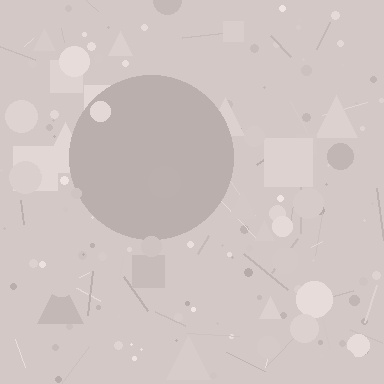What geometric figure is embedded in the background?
A circle is embedded in the background.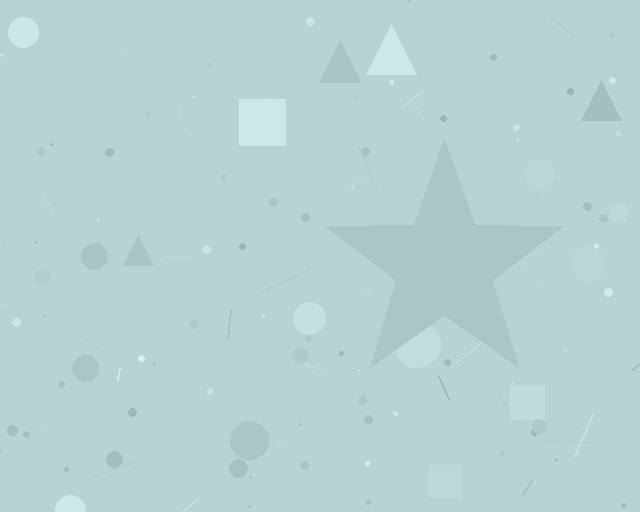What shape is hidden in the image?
A star is hidden in the image.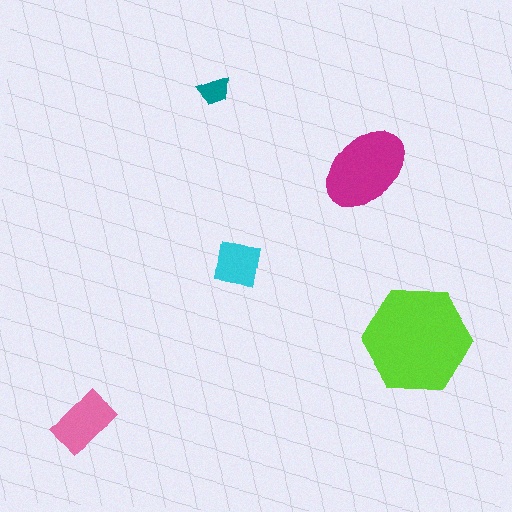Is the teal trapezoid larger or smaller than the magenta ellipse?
Smaller.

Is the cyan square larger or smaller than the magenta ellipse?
Smaller.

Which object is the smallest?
The teal trapezoid.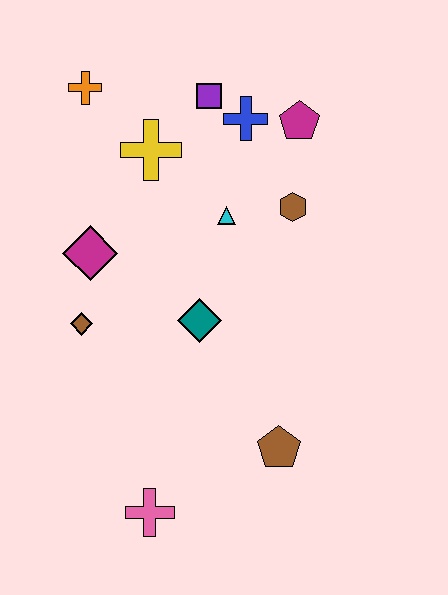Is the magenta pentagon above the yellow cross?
Yes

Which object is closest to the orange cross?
The yellow cross is closest to the orange cross.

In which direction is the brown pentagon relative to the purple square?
The brown pentagon is below the purple square.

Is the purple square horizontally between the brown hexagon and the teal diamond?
Yes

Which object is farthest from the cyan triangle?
The pink cross is farthest from the cyan triangle.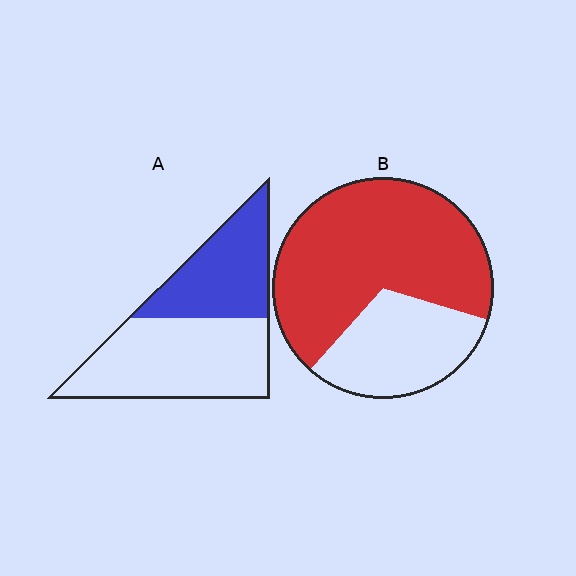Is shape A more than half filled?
No.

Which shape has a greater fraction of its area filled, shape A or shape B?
Shape B.